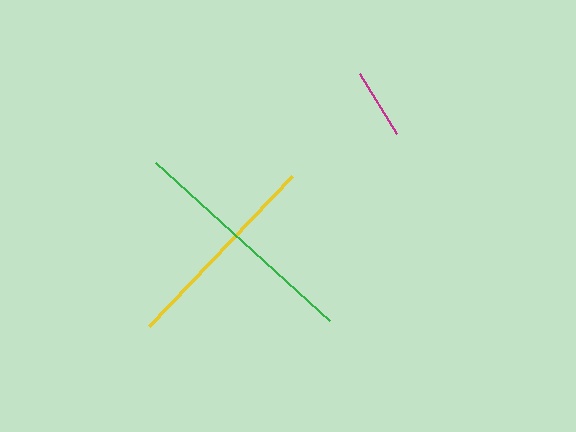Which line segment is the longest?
The green line is the longest at approximately 234 pixels.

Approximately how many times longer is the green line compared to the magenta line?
The green line is approximately 3.3 times the length of the magenta line.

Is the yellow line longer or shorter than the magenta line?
The yellow line is longer than the magenta line.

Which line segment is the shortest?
The magenta line is the shortest at approximately 71 pixels.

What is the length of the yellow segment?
The yellow segment is approximately 207 pixels long.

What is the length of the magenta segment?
The magenta segment is approximately 71 pixels long.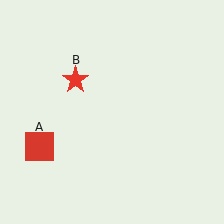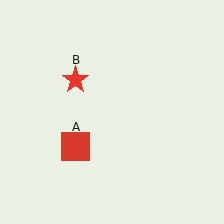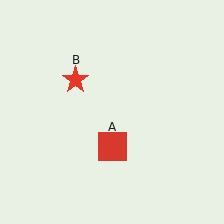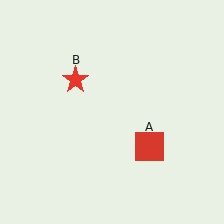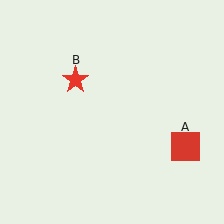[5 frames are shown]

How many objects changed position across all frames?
1 object changed position: red square (object A).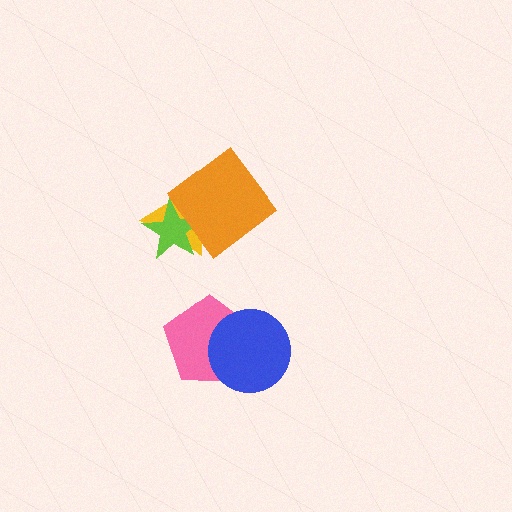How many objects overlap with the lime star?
2 objects overlap with the lime star.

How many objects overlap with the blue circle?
1 object overlaps with the blue circle.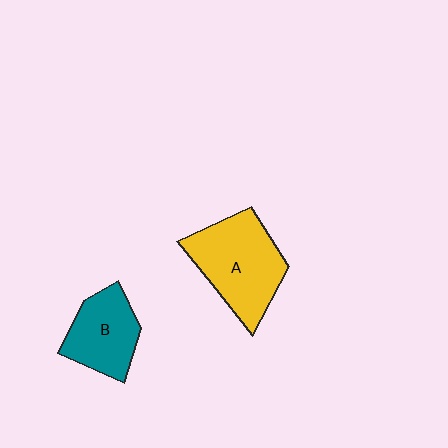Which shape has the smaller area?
Shape B (teal).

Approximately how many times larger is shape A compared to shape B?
Approximately 1.5 times.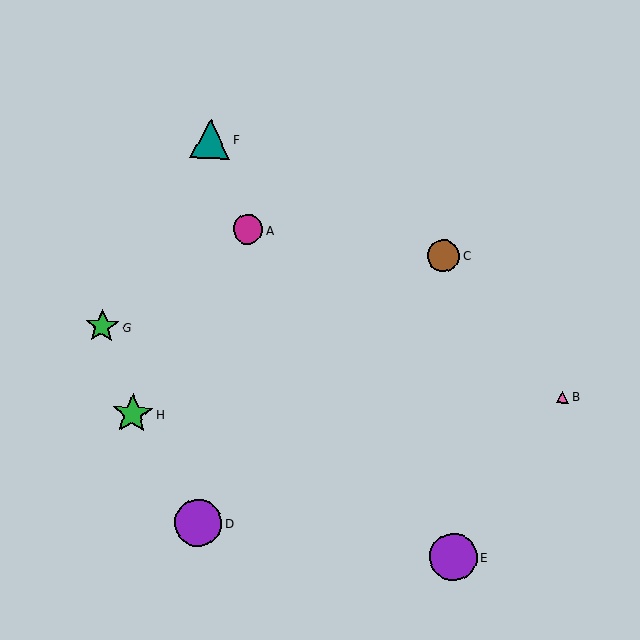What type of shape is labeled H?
Shape H is a green star.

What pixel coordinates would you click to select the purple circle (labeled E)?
Click at (453, 557) to select the purple circle E.